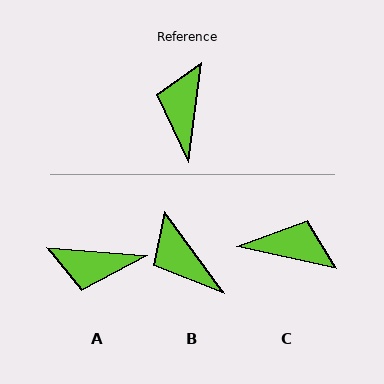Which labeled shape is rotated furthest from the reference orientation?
C, about 94 degrees away.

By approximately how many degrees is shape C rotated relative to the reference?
Approximately 94 degrees clockwise.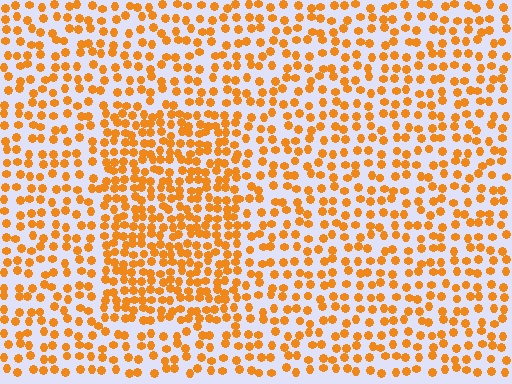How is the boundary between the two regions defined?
The boundary is defined by a change in element density (approximately 1.7x ratio). All elements are the same color, size, and shape.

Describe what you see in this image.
The image contains small orange elements arranged at two different densities. A rectangle-shaped region is visible where the elements are more densely packed than the surrounding area.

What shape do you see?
I see a rectangle.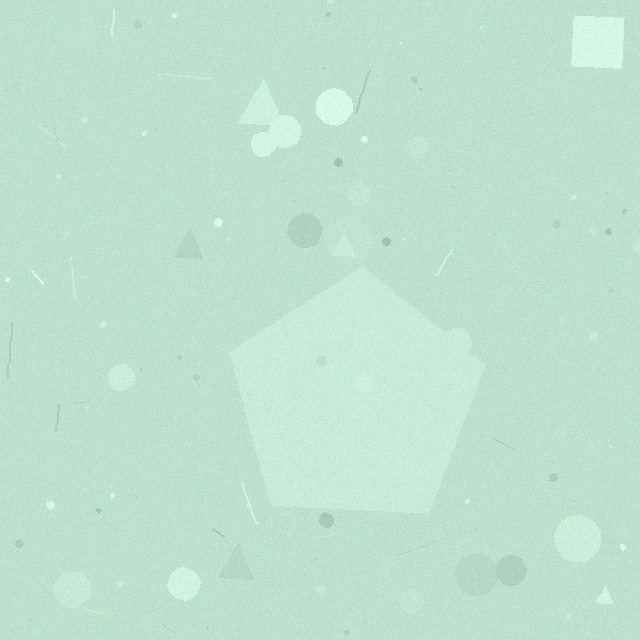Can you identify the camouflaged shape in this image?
The camouflaged shape is a pentagon.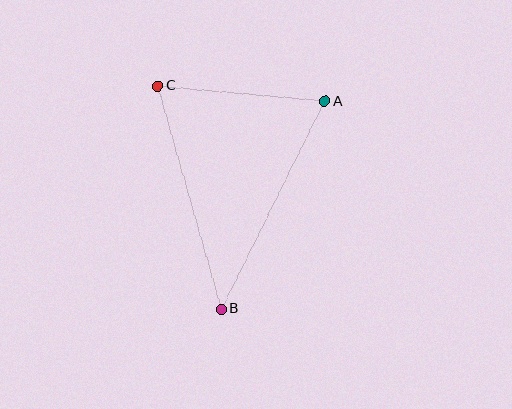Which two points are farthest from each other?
Points A and B are farthest from each other.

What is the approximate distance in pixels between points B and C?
The distance between B and C is approximately 232 pixels.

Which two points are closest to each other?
Points A and C are closest to each other.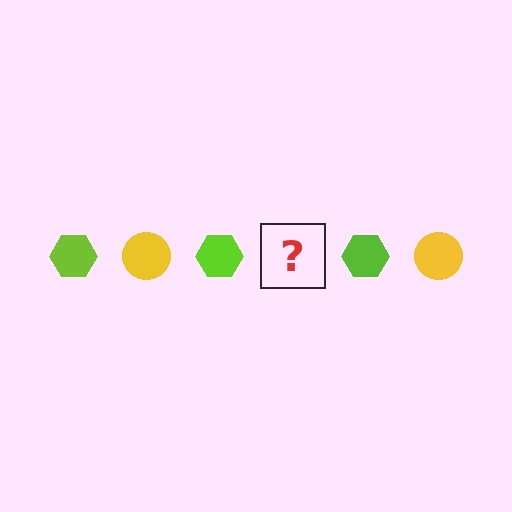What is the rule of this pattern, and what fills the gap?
The rule is that the pattern alternates between lime hexagon and yellow circle. The gap should be filled with a yellow circle.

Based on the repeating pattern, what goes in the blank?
The blank should be a yellow circle.